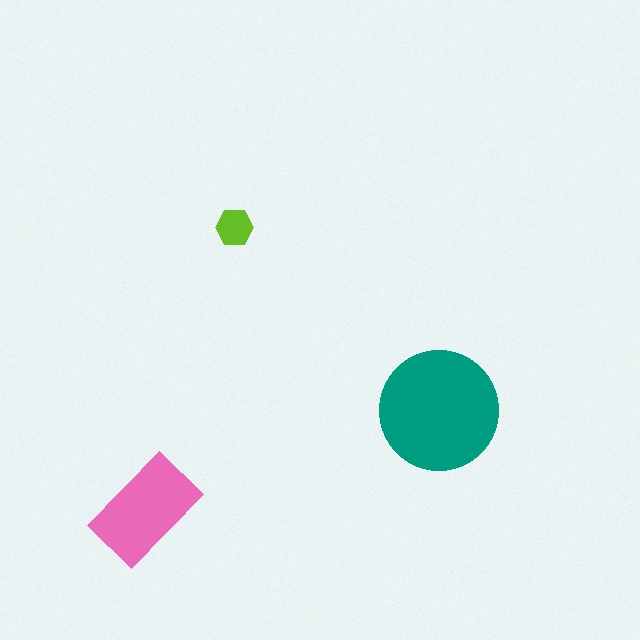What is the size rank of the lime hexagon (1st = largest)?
3rd.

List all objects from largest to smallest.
The teal circle, the pink rectangle, the lime hexagon.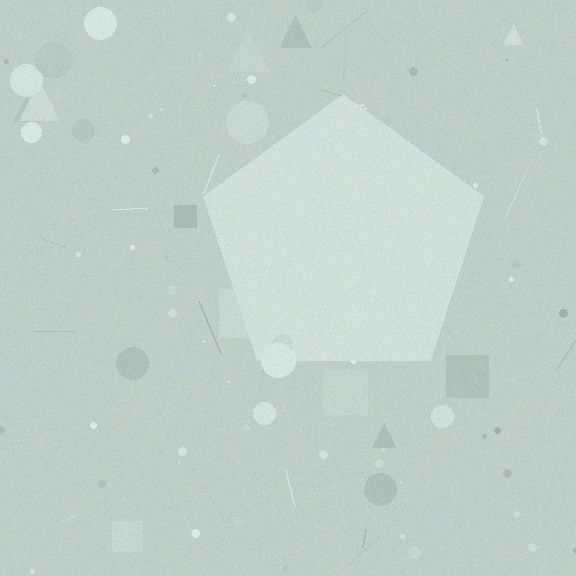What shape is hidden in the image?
A pentagon is hidden in the image.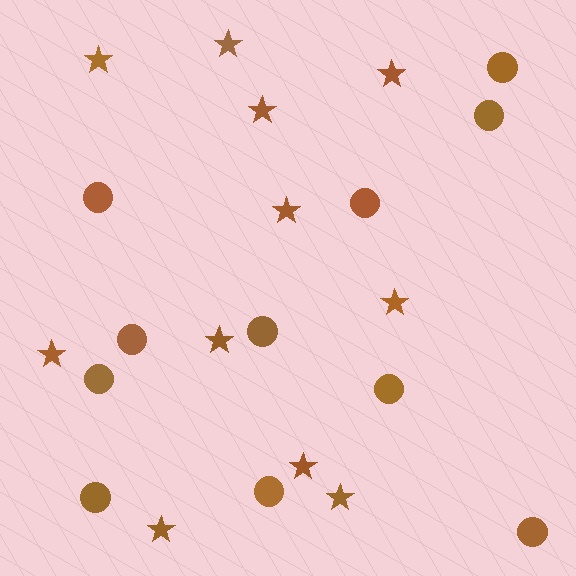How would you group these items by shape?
There are 2 groups: one group of circles (11) and one group of stars (11).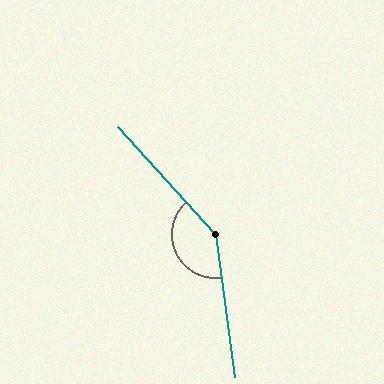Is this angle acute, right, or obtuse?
It is obtuse.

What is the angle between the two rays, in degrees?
Approximately 146 degrees.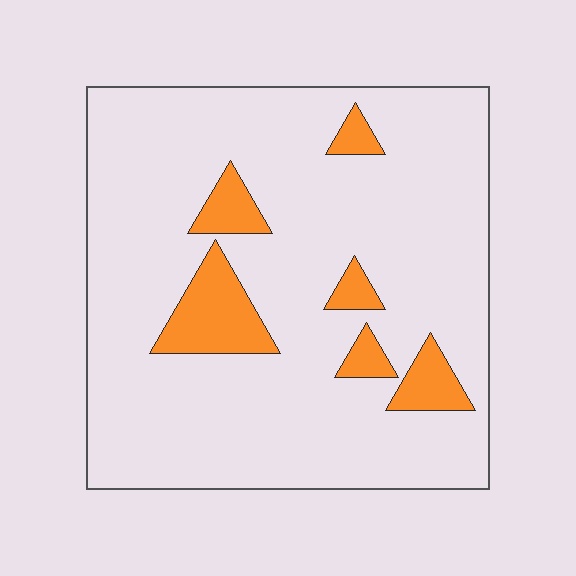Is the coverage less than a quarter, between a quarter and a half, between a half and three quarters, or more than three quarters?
Less than a quarter.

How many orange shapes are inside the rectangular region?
6.